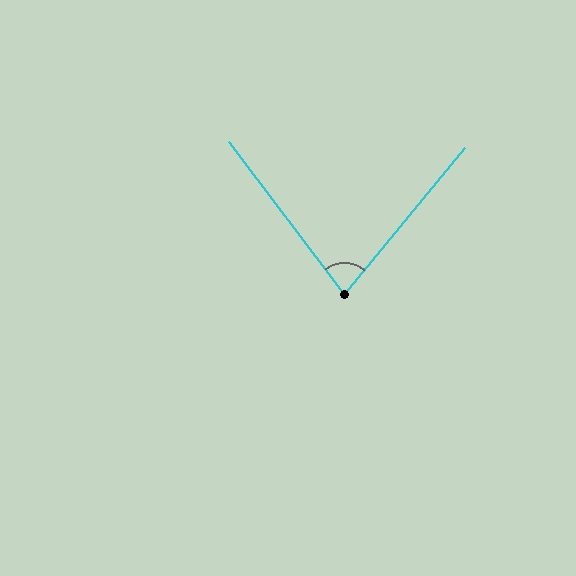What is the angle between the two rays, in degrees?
Approximately 77 degrees.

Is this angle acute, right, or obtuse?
It is acute.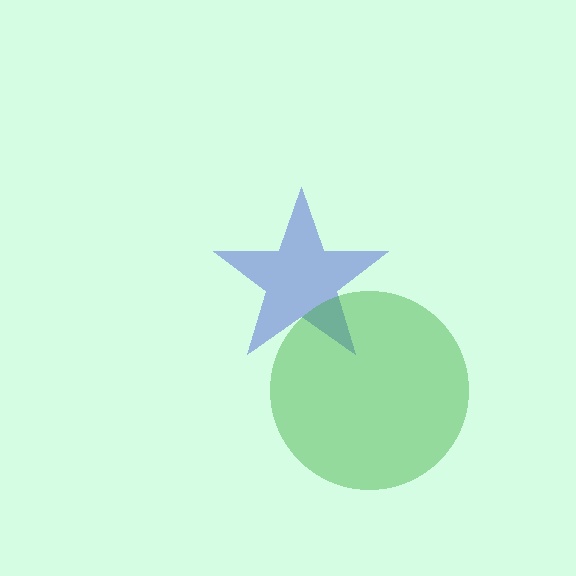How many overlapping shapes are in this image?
There are 2 overlapping shapes in the image.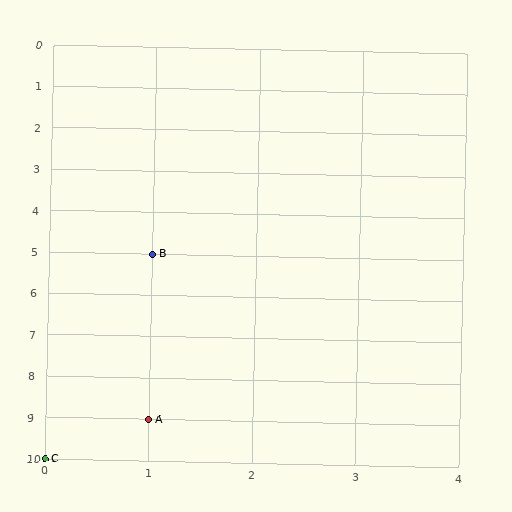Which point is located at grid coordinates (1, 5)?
Point B is at (1, 5).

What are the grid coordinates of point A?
Point A is at grid coordinates (1, 9).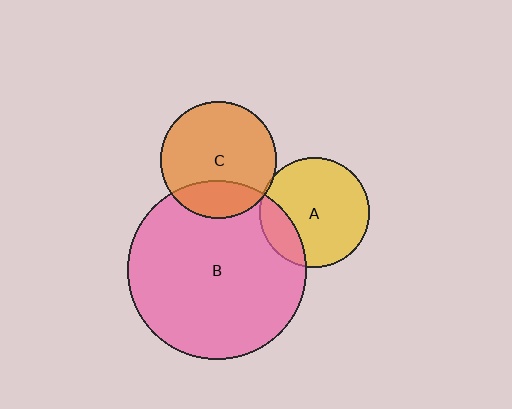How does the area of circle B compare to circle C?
Approximately 2.3 times.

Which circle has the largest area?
Circle B (pink).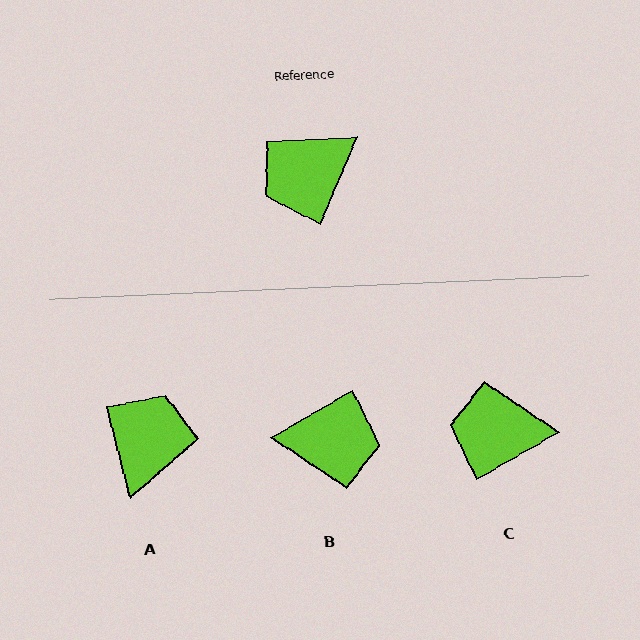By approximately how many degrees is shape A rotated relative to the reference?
Approximately 142 degrees clockwise.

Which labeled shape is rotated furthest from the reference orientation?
B, about 143 degrees away.